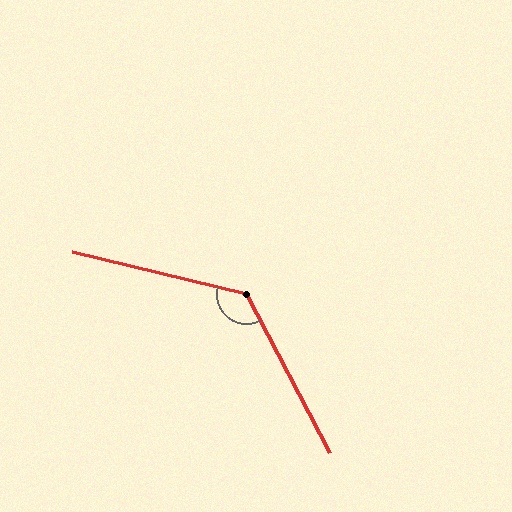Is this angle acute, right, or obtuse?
It is obtuse.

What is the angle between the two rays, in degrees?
Approximately 131 degrees.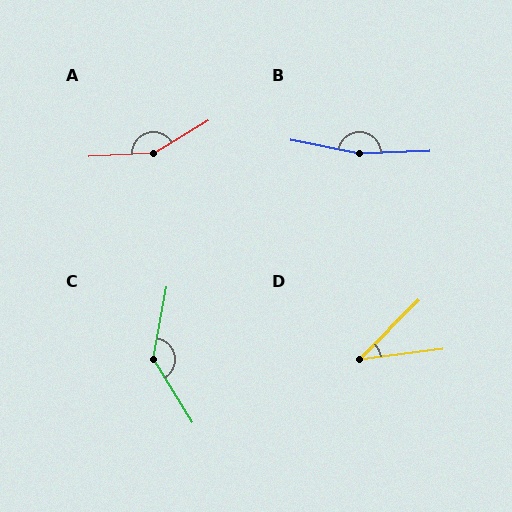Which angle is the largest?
B, at approximately 167 degrees.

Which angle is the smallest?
D, at approximately 38 degrees.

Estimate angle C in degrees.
Approximately 138 degrees.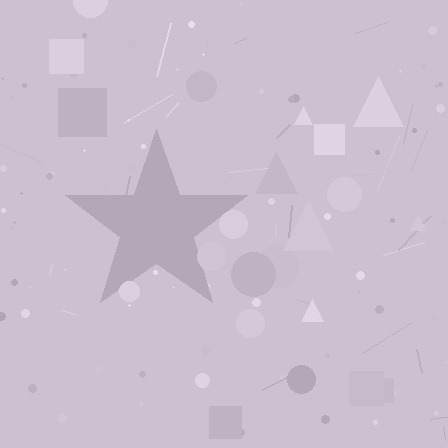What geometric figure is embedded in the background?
A star is embedded in the background.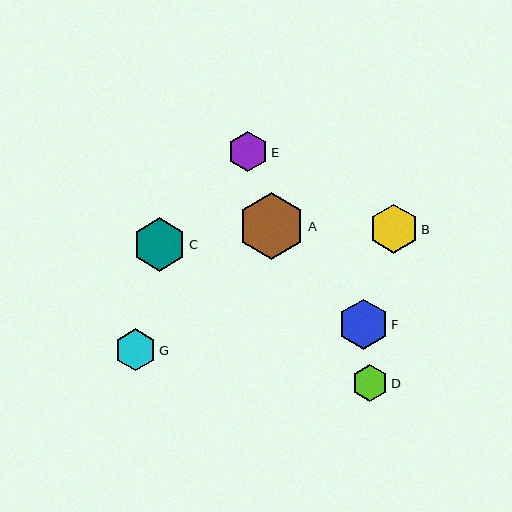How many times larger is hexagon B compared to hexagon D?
Hexagon B is approximately 1.3 times the size of hexagon D.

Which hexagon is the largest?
Hexagon A is the largest with a size of approximately 67 pixels.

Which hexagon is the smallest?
Hexagon D is the smallest with a size of approximately 37 pixels.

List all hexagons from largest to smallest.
From largest to smallest: A, C, F, B, G, E, D.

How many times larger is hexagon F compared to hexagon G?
Hexagon F is approximately 1.2 times the size of hexagon G.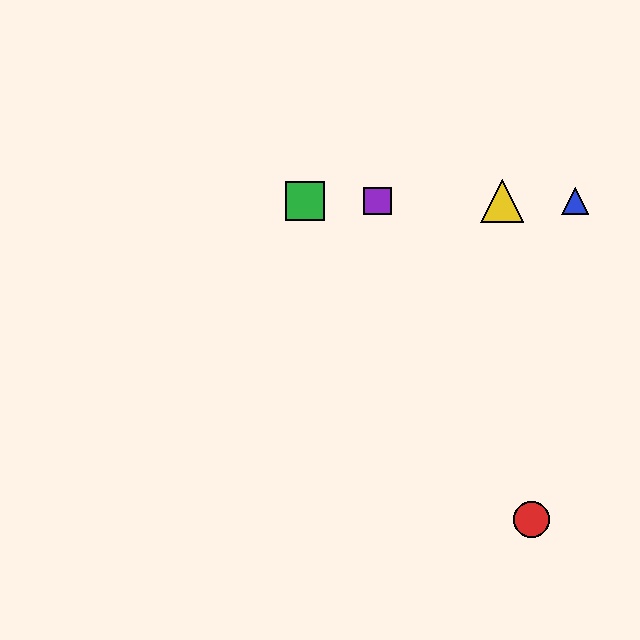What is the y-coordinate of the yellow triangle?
The yellow triangle is at y≈201.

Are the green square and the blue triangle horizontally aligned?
Yes, both are at y≈201.